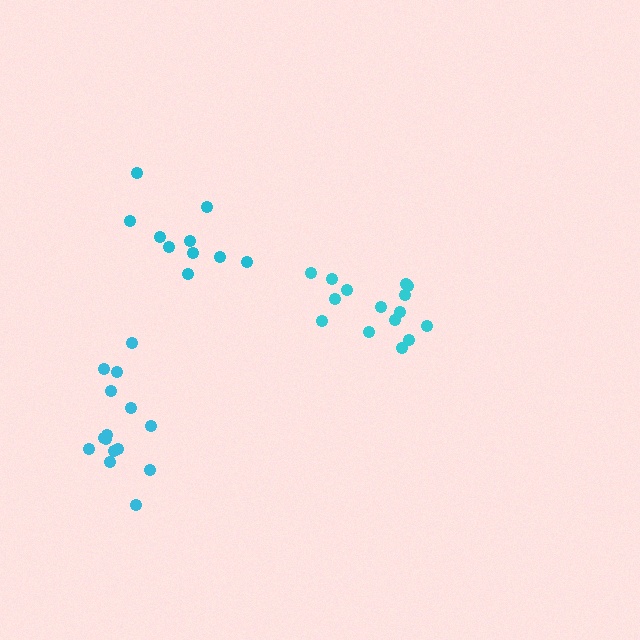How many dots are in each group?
Group 1: 15 dots, Group 2: 10 dots, Group 3: 15 dots (40 total).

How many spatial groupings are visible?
There are 3 spatial groupings.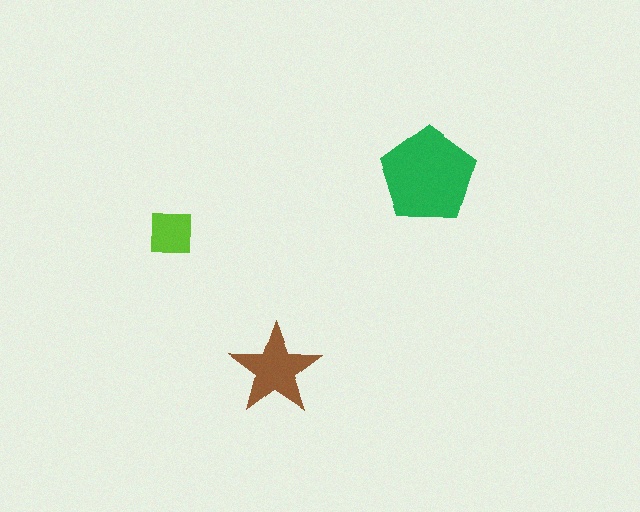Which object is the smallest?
The lime square.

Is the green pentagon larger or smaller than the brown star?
Larger.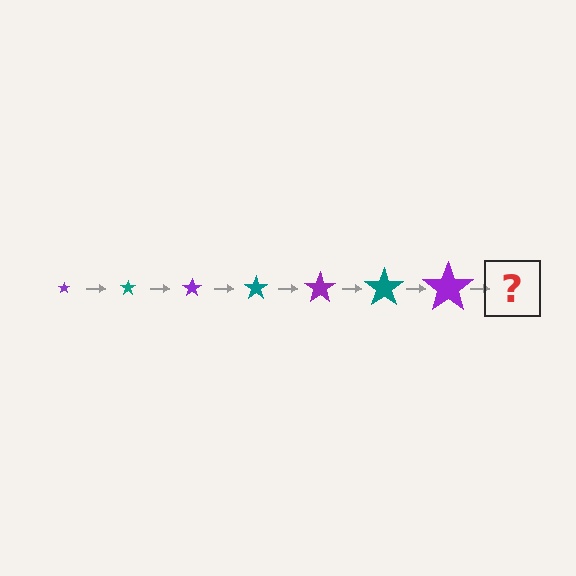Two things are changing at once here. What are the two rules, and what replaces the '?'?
The two rules are that the star grows larger each step and the color cycles through purple and teal. The '?' should be a teal star, larger than the previous one.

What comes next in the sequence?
The next element should be a teal star, larger than the previous one.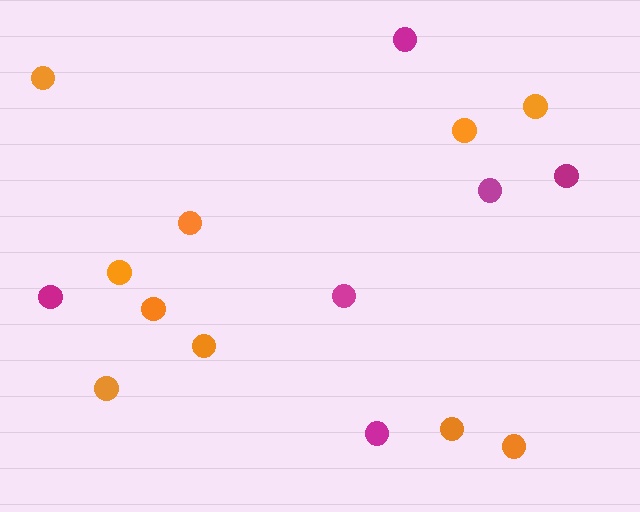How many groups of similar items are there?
There are 2 groups: one group of orange circles (10) and one group of magenta circles (6).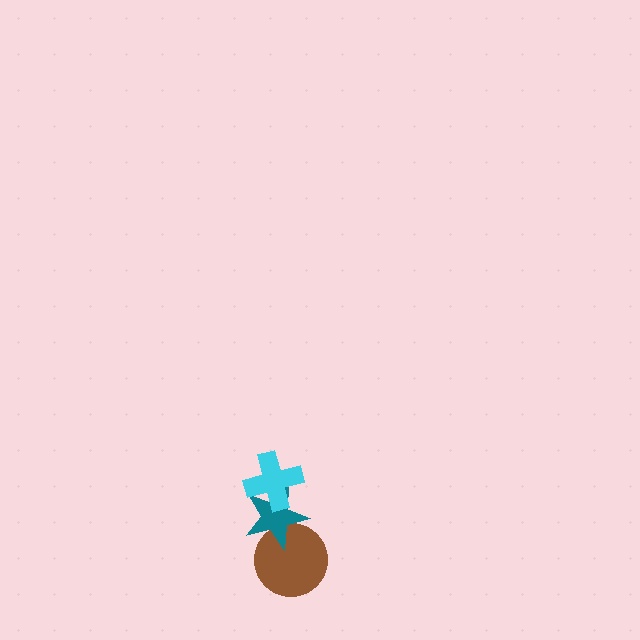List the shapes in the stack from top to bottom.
From top to bottom: the cyan cross, the teal star, the brown circle.